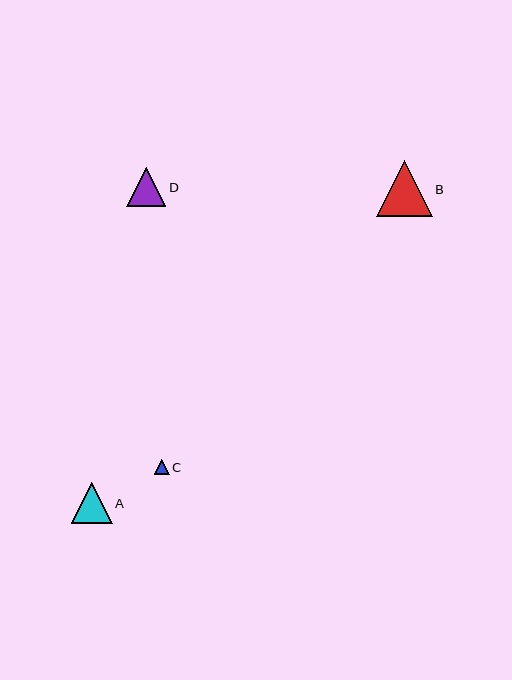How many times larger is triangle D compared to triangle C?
Triangle D is approximately 2.5 times the size of triangle C.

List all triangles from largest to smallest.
From largest to smallest: B, A, D, C.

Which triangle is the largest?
Triangle B is the largest with a size of approximately 56 pixels.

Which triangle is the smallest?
Triangle C is the smallest with a size of approximately 15 pixels.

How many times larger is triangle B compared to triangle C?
Triangle B is approximately 3.7 times the size of triangle C.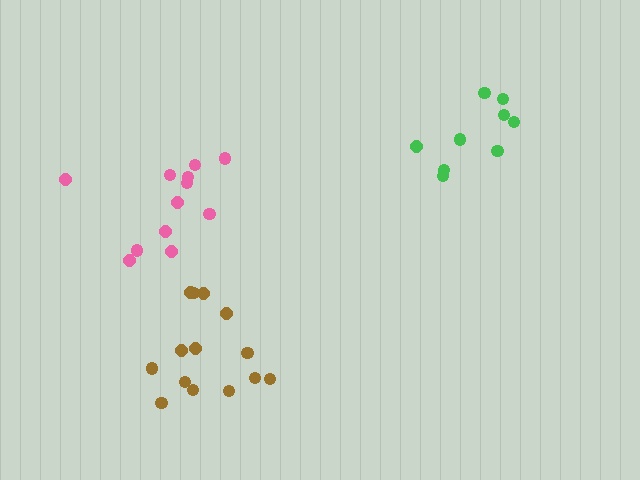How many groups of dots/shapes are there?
There are 3 groups.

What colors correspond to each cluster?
The clusters are colored: green, brown, pink.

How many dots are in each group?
Group 1: 9 dots, Group 2: 14 dots, Group 3: 12 dots (35 total).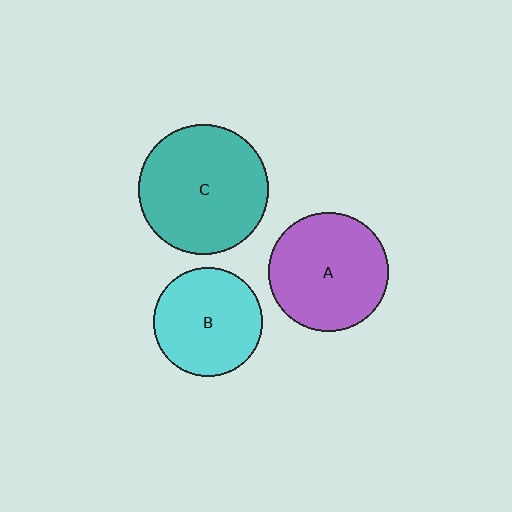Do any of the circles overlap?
No, none of the circles overlap.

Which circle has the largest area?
Circle C (teal).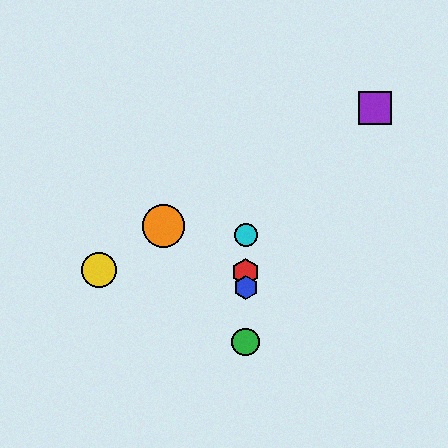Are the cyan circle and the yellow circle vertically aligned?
No, the cyan circle is at x≈246 and the yellow circle is at x≈99.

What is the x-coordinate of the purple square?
The purple square is at x≈375.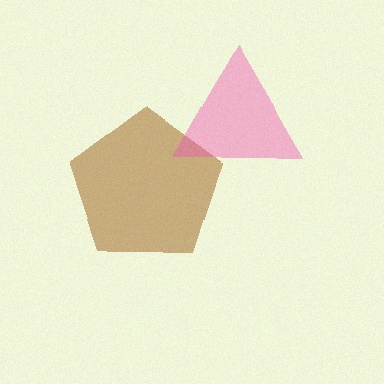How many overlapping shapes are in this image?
There are 2 overlapping shapes in the image.